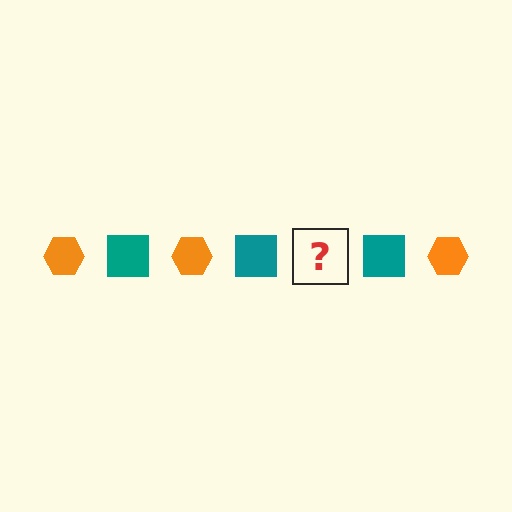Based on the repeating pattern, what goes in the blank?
The blank should be an orange hexagon.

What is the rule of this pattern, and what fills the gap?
The rule is that the pattern alternates between orange hexagon and teal square. The gap should be filled with an orange hexagon.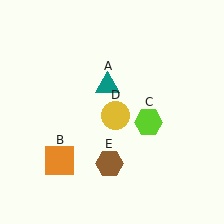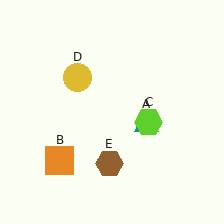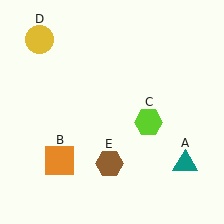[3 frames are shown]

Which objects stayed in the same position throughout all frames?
Orange square (object B) and lime hexagon (object C) and brown hexagon (object E) remained stationary.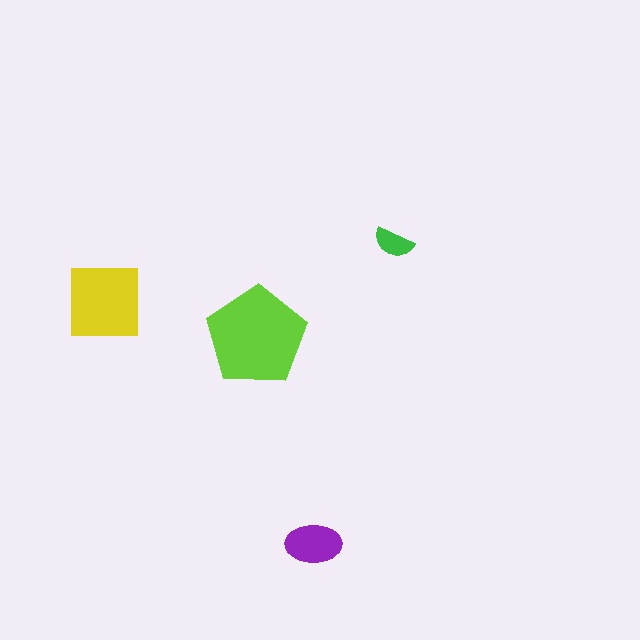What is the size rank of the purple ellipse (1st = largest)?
3rd.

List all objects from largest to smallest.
The lime pentagon, the yellow square, the purple ellipse, the green semicircle.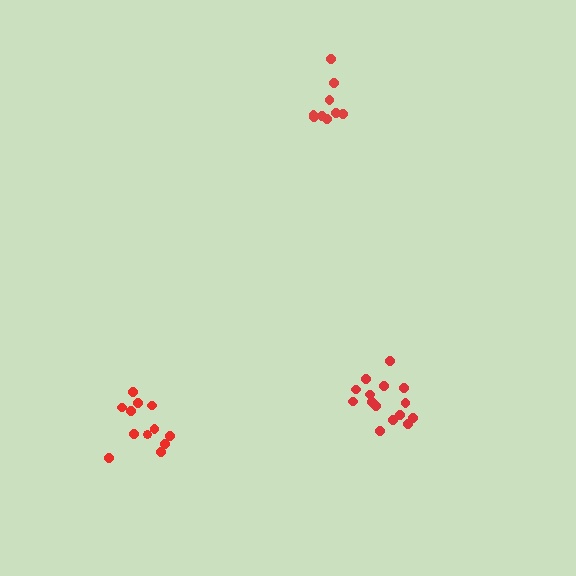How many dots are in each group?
Group 1: 12 dots, Group 2: 9 dots, Group 3: 15 dots (36 total).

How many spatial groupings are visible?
There are 3 spatial groupings.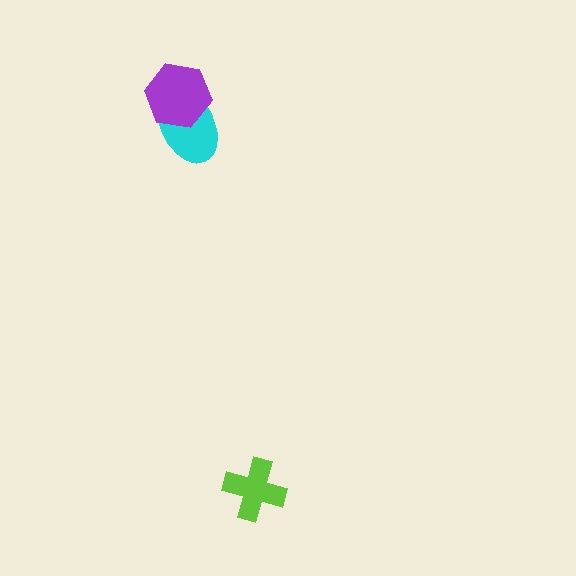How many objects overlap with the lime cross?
0 objects overlap with the lime cross.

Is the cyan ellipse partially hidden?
Yes, it is partially covered by another shape.